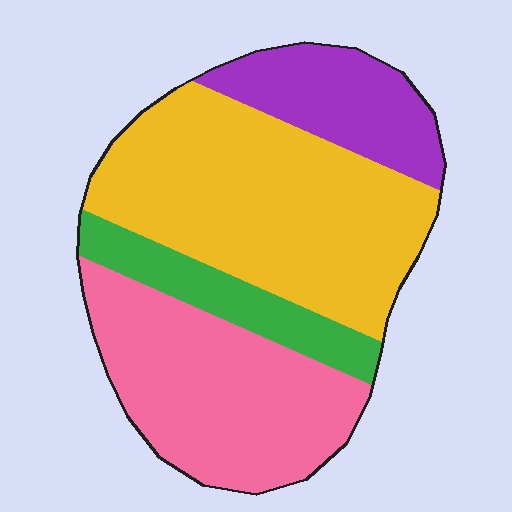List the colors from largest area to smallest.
From largest to smallest: yellow, pink, purple, green.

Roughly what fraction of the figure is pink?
Pink covers about 30% of the figure.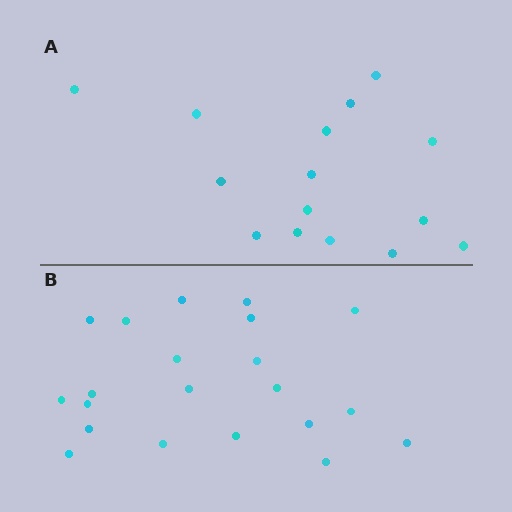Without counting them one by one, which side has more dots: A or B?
Region B (the bottom region) has more dots.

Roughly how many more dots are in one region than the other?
Region B has about 6 more dots than region A.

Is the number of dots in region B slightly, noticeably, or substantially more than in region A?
Region B has noticeably more, but not dramatically so. The ratio is roughly 1.4 to 1.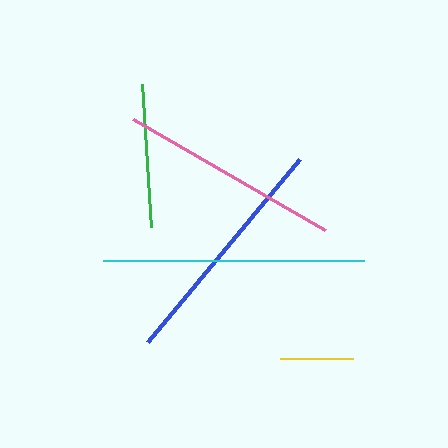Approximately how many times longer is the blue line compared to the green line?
The blue line is approximately 1.7 times the length of the green line.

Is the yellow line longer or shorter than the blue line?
The blue line is longer than the yellow line.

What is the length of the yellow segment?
The yellow segment is approximately 73 pixels long.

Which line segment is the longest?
The cyan line is the longest at approximately 261 pixels.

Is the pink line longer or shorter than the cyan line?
The cyan line is longer than the pink line.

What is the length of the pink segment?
The pink segment is approximately 222 pixels long.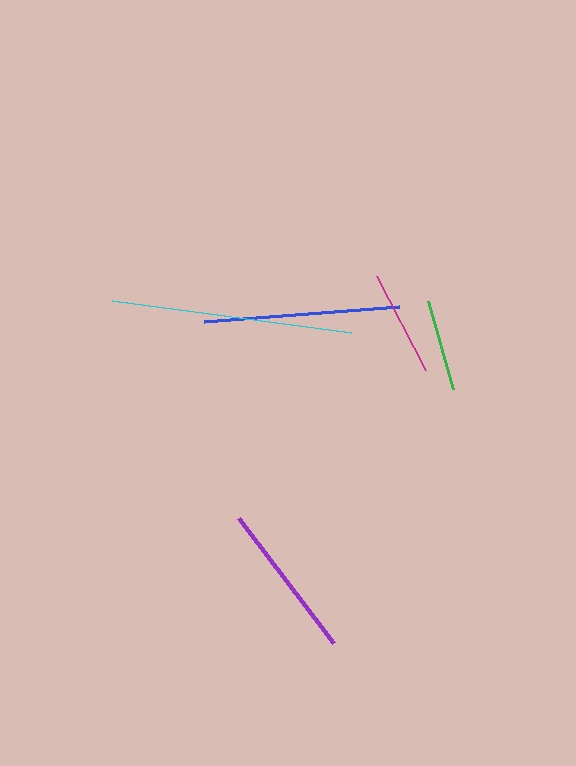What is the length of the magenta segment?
The magenta segment is approximately 106 pixels long.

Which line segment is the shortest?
The green line is the shortest at approximately 92 pixels.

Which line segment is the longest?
The cyan line is the longest at approximately 241 pixels.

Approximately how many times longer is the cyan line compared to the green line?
The cyan line is approximately 2.6 times the length of the green line.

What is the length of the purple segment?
The purple segment is approximately 157 pixels long.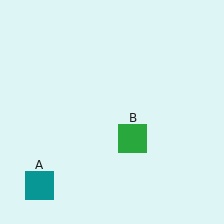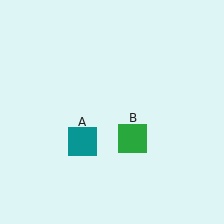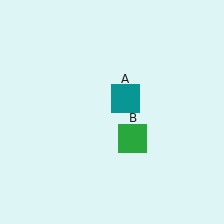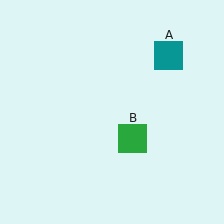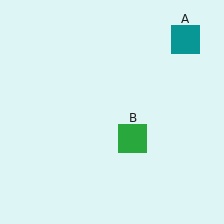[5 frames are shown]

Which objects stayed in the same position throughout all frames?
Green square (object B) remained stationary.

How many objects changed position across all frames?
1 object changed position: teal square (object A).